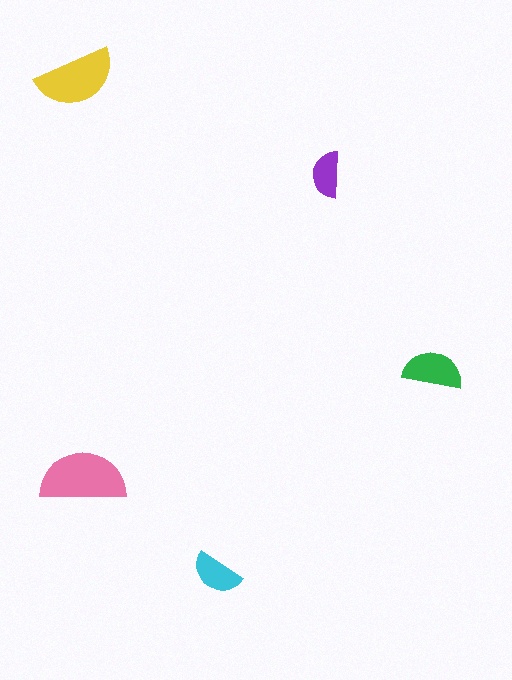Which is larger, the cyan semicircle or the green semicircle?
The green one.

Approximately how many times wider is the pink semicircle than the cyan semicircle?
About 1.5 times wider.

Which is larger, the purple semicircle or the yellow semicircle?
The yellow one.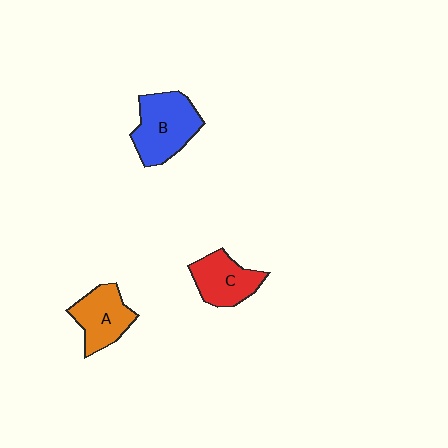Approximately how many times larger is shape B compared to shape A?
Approximately 1.3 times.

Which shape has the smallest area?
Shape C (red).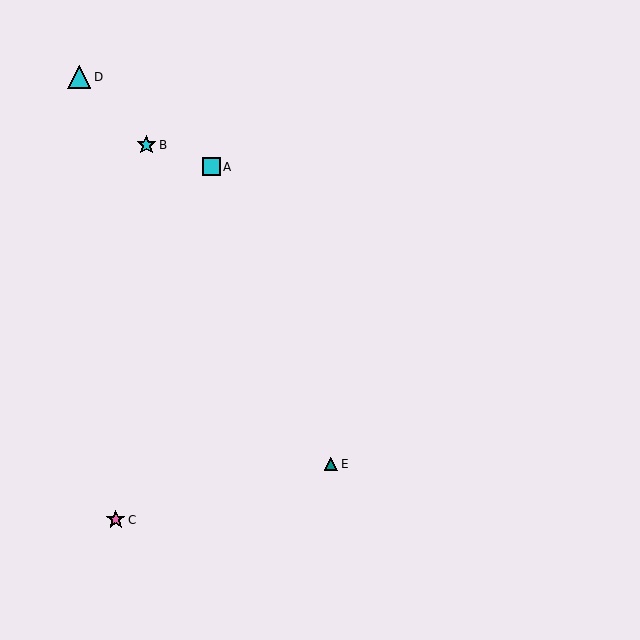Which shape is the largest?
The cyan triangle (labeled D) is the largest.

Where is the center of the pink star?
The center of the pink star is at (116, 520).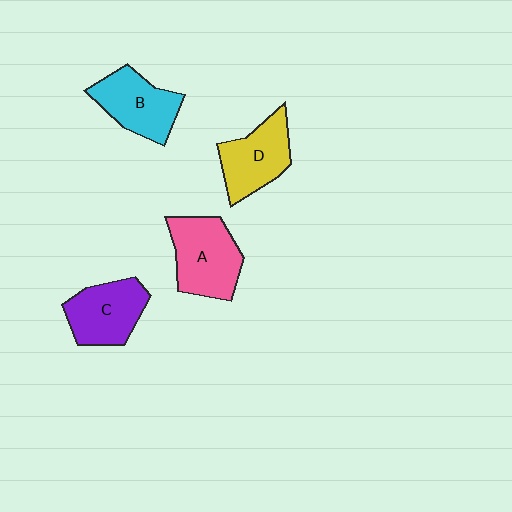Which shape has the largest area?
Shape A (pink).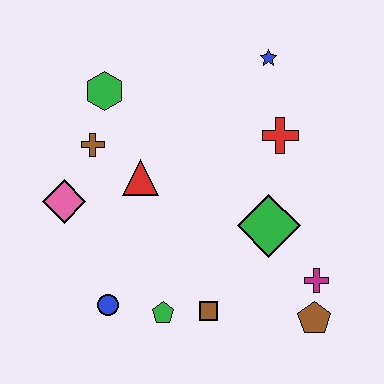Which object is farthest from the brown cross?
The brown pentagon is farthest from the brown cross.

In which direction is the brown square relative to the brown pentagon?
The brown square is to the left of the brown pentagon.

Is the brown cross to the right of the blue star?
No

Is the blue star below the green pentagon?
No